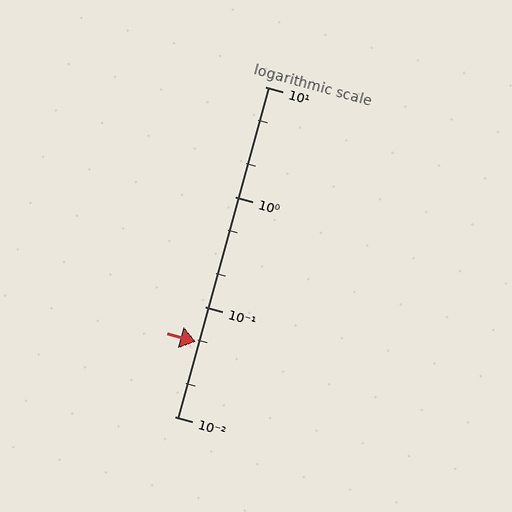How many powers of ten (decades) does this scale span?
The scale spans 3 decades, from 0.01 to 10.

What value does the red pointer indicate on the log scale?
The pointer indicates approximately 0.048.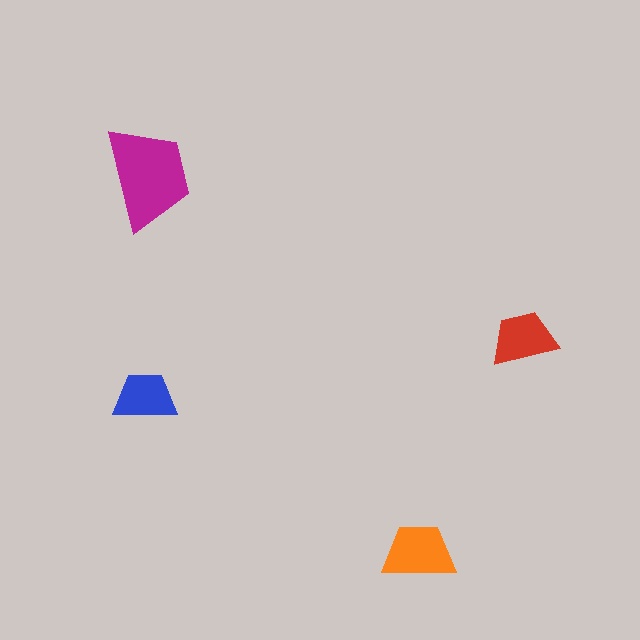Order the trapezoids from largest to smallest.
the magenta one, the orange one, the red one, the blue one.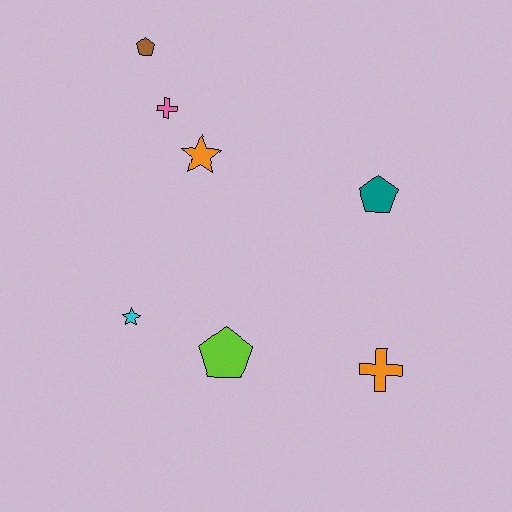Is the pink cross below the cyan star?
No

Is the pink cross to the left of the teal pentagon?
Yes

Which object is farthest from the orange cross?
The brown pentagon is farthest from the orange cross.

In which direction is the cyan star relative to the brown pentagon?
The cyan star is below the brown pentagon.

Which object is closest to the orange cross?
The lime pentagon is closest to the orange cross.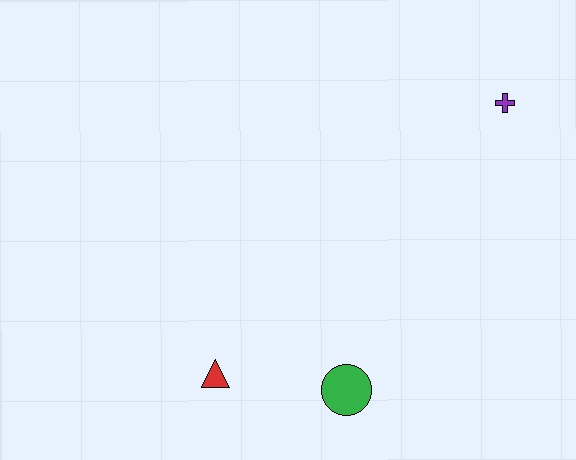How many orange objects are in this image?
There are no orange objects.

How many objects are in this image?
There are 3 objects.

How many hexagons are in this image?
There are no hexagons.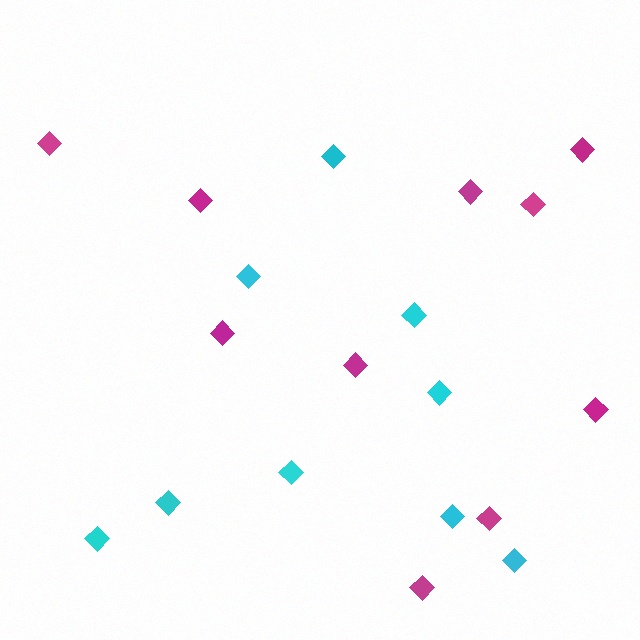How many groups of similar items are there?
There are 2 groups: one group of magenta diamonds (10) and one group of cyan diamonds (9).